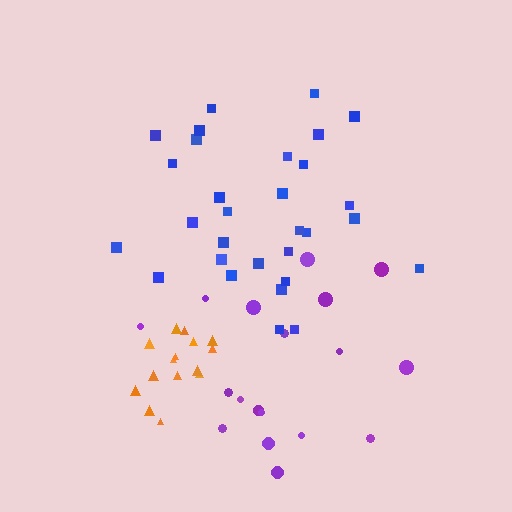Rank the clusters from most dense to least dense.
orange, blue, purple.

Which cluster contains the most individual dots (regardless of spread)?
Blue (30).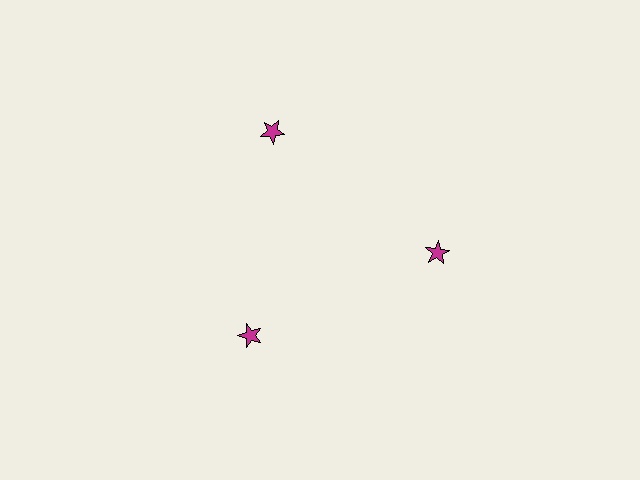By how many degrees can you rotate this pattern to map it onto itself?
The pattern maps onto itself every 120 degrees of rotation.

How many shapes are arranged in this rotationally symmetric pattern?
There are 3 shapes, arranged in 3 groups of 1.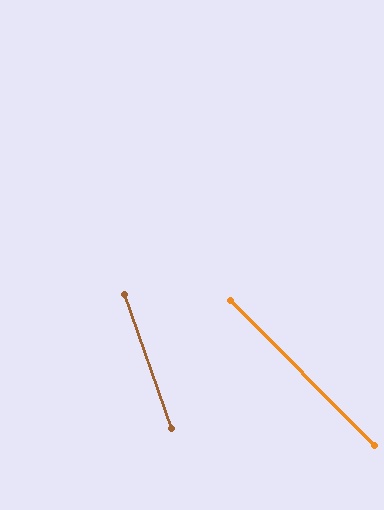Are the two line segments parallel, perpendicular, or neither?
Neither parallel nor perpendicular — they differ by about 25°.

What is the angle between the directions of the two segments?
Approximately 25 degrees.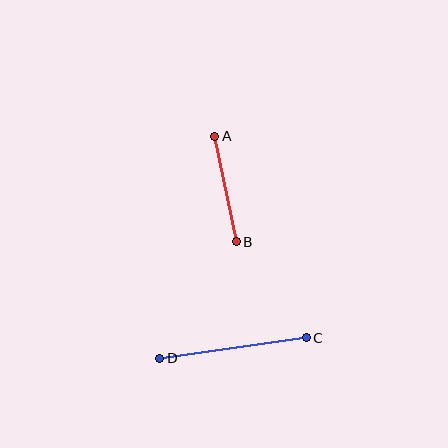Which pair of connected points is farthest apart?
Points C and D are farthest apart.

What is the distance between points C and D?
The distance is approximately 148 pixels.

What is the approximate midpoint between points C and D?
The midpoint is at approximately (233, 348) pixels.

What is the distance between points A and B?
The distance is approximately 108 pixels.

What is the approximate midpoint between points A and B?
The midpoint is at approximately (226, 189) pixels.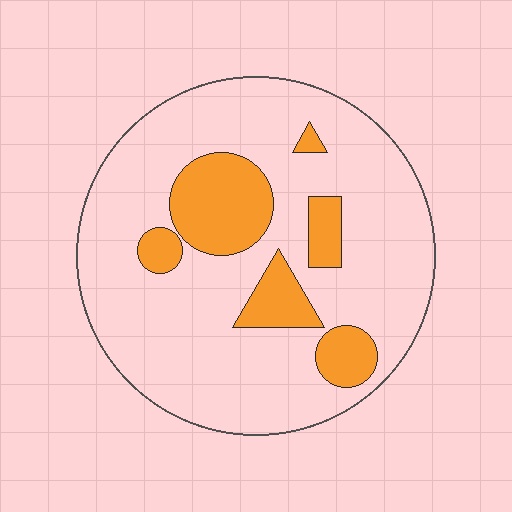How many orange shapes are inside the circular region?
6.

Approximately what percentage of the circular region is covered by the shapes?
Approximately 20%.